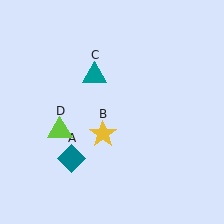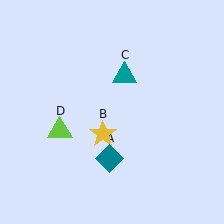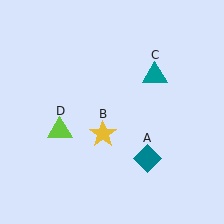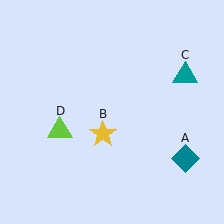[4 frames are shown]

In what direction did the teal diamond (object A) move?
The teal diamond (object A) moved right.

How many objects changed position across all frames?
2 objects changed position: teal diamond (object A), teal triangle (object C).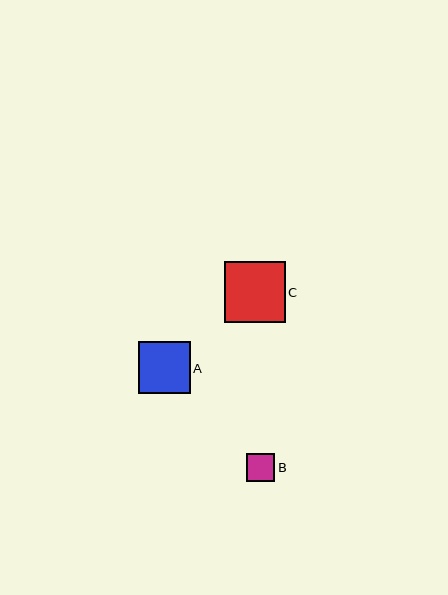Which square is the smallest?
Square B is the smallest with a size of approximately 29 pixels.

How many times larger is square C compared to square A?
Square C is approximately 1.2 times the size of square A.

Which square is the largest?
Square C is the largest with a size of approximately 60 pixels.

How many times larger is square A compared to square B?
Square A is approximately 1.8 times the size of square B.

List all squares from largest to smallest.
From largest to smallest: C, A, B.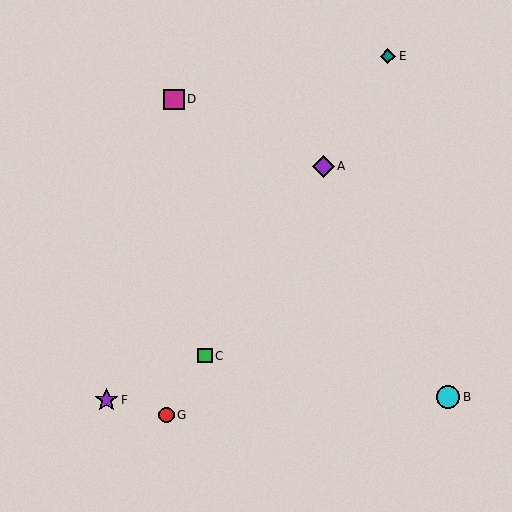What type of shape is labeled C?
Shape C is a green square.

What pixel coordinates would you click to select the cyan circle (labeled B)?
Click at (448, 397) to select the cyan circle B.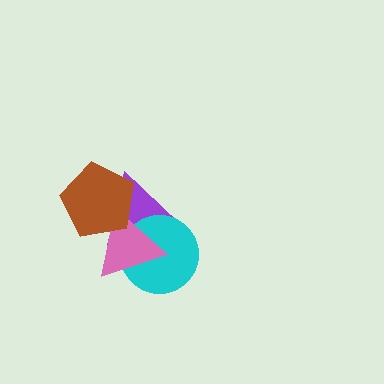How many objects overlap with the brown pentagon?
2 objects overlap with the brown pentagon.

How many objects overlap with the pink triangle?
3 objects overlap with the pink triangle.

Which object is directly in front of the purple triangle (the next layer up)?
The cyan circle is directly in front of the purple triangle.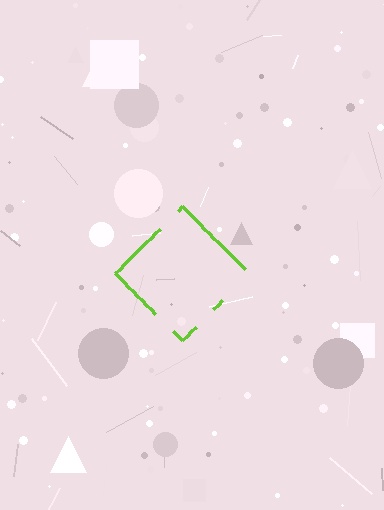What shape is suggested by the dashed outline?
The dashed outline suggests a diamond.